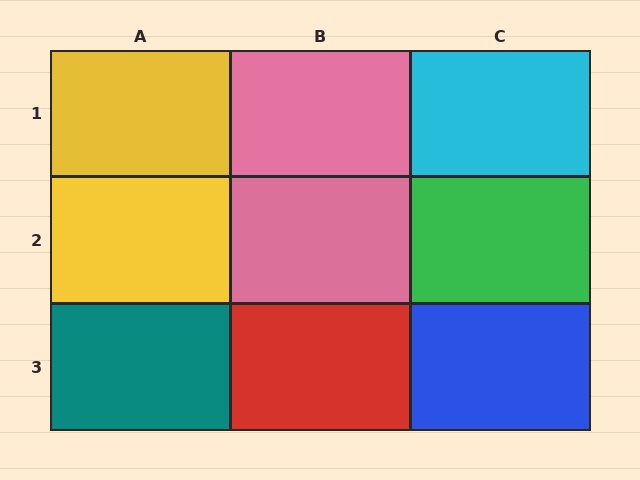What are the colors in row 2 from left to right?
Yellow, pink, green.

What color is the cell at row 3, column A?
Teal.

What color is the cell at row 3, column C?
Blue.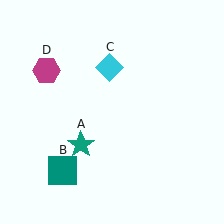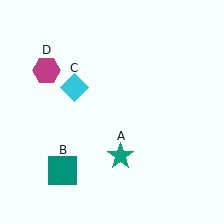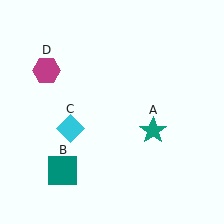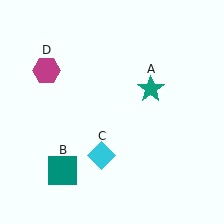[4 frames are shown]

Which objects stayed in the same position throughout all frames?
Teal square (object B) and magenta hexagon (object D) remained stationary.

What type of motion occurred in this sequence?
The teal star (object A), cyan diamond (object C) rotated counterclockwise around the center of the scene.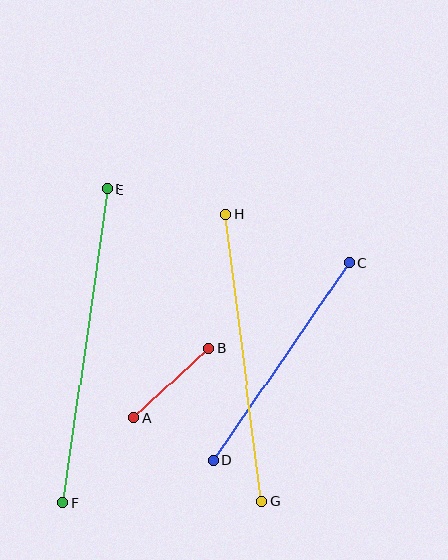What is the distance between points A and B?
The distance is approximately 101 pixels.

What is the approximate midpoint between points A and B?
The midpoint is at approximately (171, 383) pixels.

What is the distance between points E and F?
The distance is approximately 317 pixels.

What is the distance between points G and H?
The distance is approximately 290 pixels.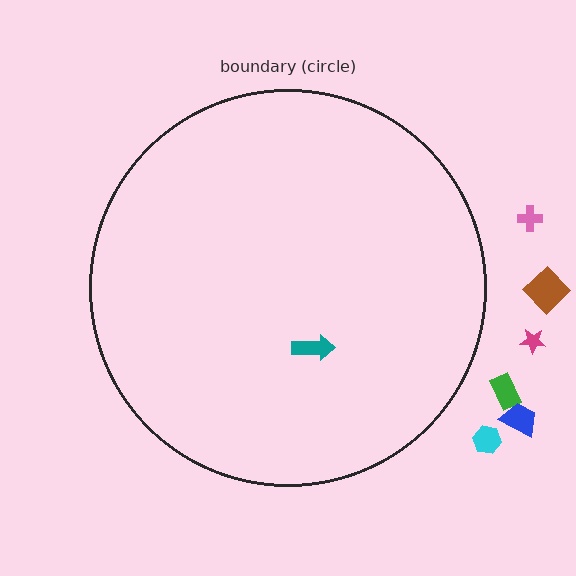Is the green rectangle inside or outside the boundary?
Outside.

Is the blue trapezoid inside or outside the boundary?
Outside.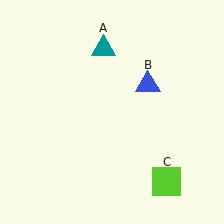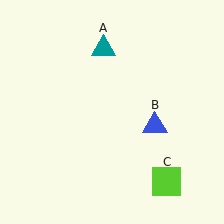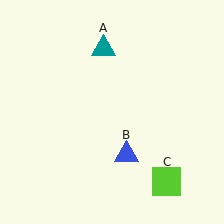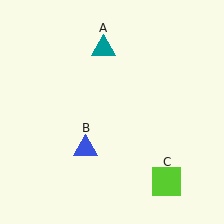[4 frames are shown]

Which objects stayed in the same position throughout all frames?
Teal triangle (object A) and lime square (object C) remained stationary.